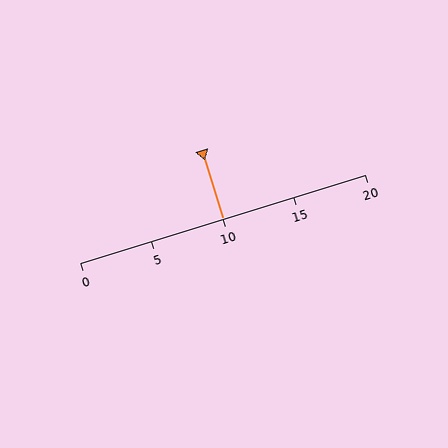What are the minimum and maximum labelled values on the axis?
The axis runs from 0 to 20.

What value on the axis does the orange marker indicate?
The marker indicates approximately 10.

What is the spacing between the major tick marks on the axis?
The major ticks are spaced 5 apart.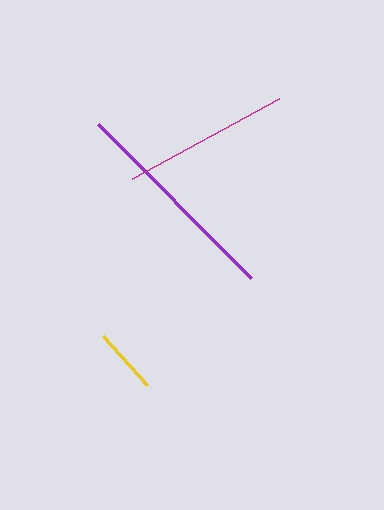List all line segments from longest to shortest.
From longest to shortest: purple, magenta, yellow.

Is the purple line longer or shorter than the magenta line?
The purple line is longer than the magenta line.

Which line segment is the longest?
The purple line is the longest at approximately 217 pixels.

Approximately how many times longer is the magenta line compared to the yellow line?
The magenta line is approximately 2.6 times the length of the yellow line.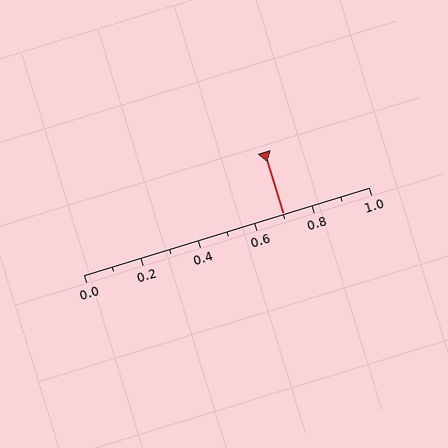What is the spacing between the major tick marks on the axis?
The major ticks are spaced 0.2 apart.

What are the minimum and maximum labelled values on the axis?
The axis runs from 0.0 to 1.0.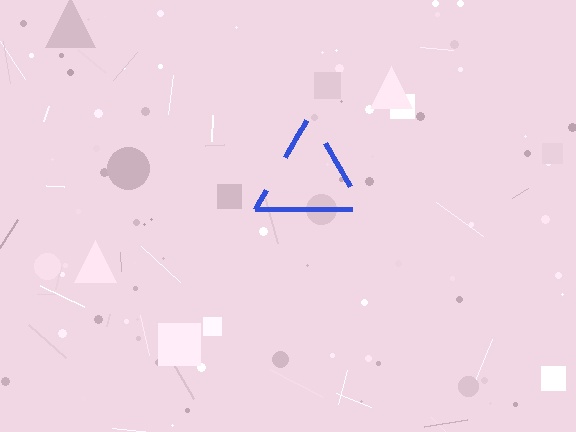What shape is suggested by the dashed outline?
The dashed outline suggests a triangle.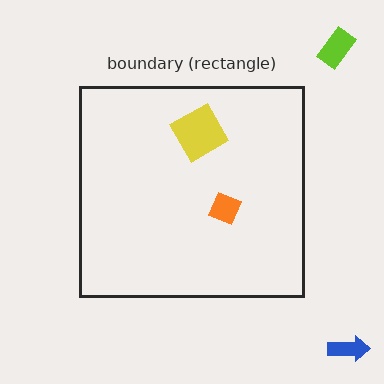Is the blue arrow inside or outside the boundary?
Outside.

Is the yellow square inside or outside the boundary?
Inside.